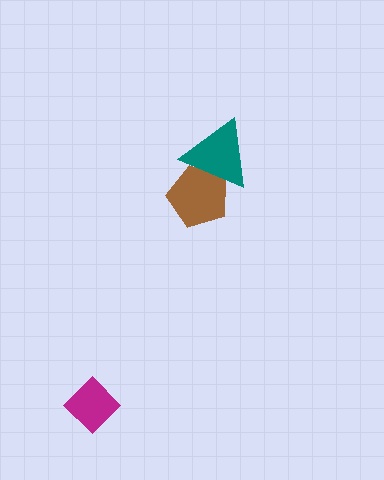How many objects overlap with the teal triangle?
1 object overlaps with the teal triangle.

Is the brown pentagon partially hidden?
Yes, it is partially covered by another shape.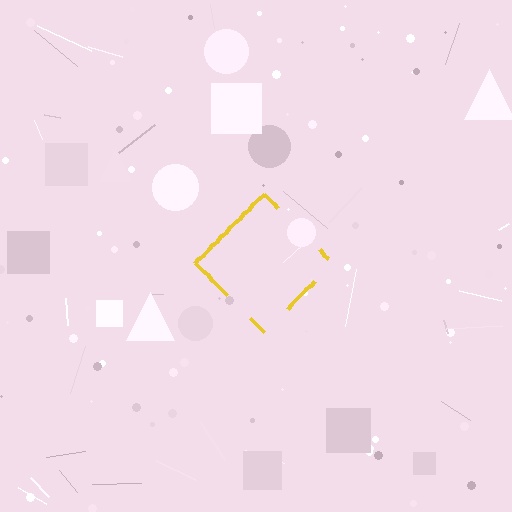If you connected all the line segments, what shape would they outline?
They would outline a diamond.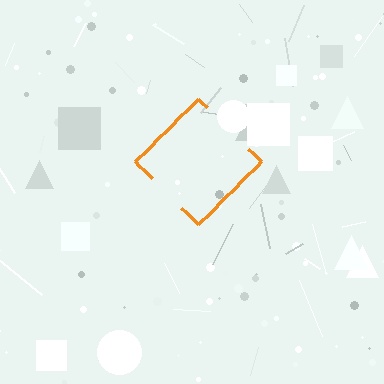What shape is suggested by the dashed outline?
The dashed outline suggests a diamond.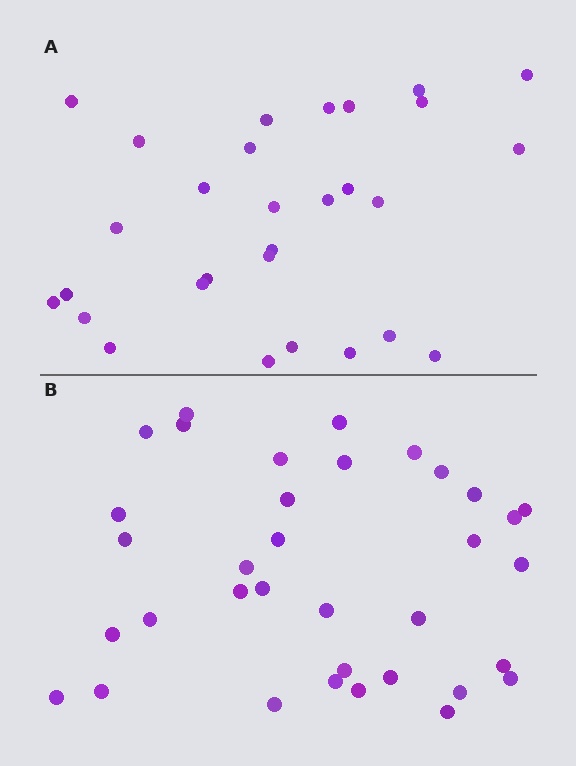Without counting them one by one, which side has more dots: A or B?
Region B (the bottom region) has more dots.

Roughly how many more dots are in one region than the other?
Region B has about 6 more dots than region A.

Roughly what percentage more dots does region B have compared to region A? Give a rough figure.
About 20% more.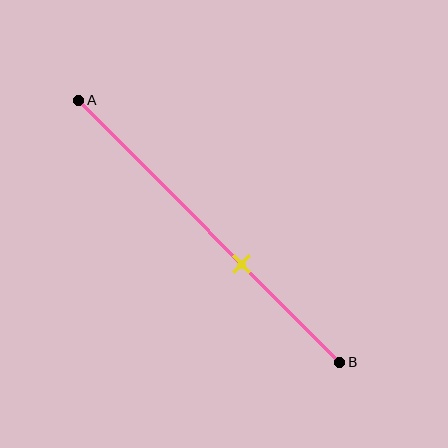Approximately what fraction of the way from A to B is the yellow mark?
The yellow mark is approximately 65% of the way from A to B.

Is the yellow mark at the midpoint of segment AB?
No, the mark is at about 65% from A, not at the 50% midpoint.